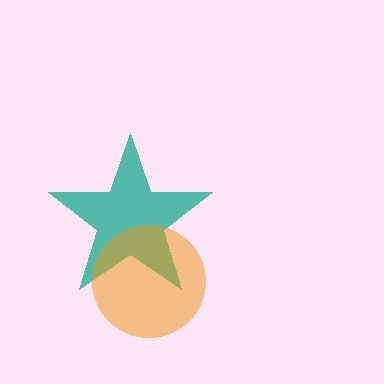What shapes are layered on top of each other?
The layered shapes are: a teal star, an orange circle.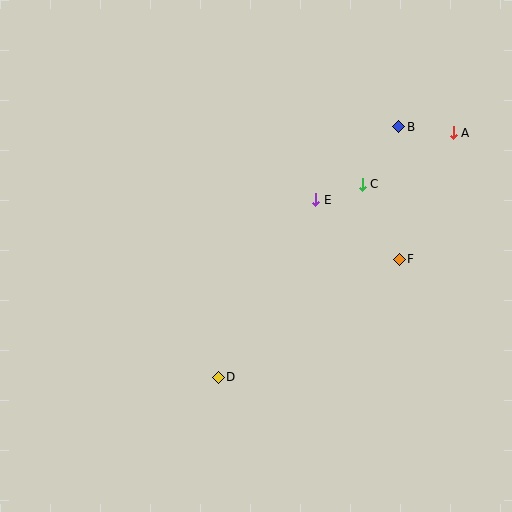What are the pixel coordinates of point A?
Point A is at (453, 133).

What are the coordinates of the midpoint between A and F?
The midpoint between A and F is at (426, 196).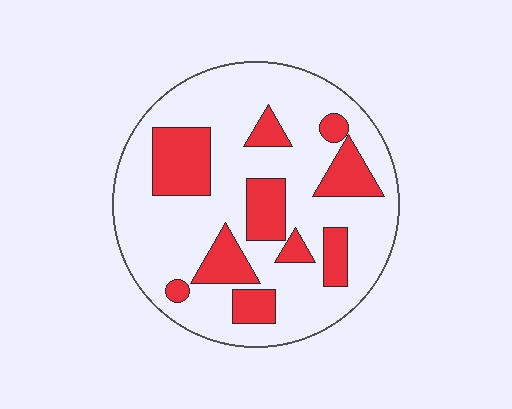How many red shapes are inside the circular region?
10.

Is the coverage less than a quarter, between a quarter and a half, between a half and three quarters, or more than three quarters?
Between a quarter and a half.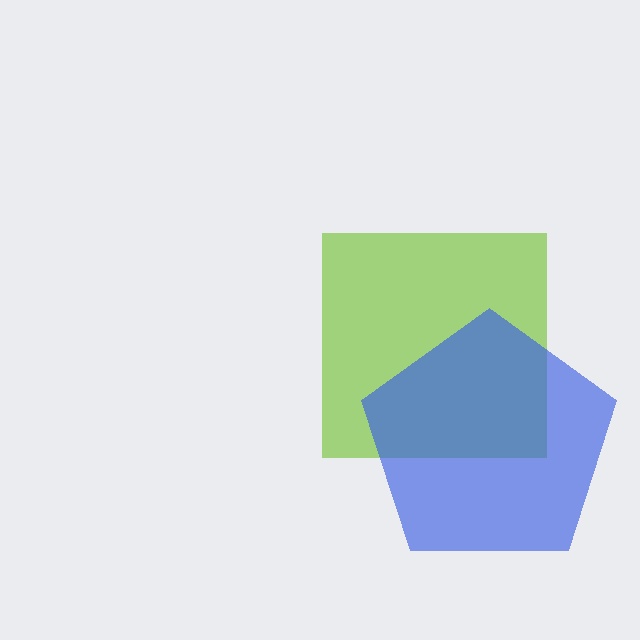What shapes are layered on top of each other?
The layered shapes are: a lime square, a blue pentagon.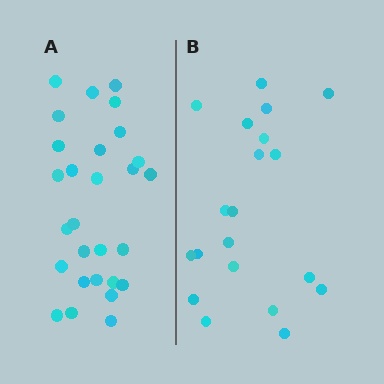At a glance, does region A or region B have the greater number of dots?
Region A (the left region) has more dots.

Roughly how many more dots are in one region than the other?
Region A has roughly 8 or so more dots than region B.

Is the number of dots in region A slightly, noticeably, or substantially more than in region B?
Region A has noticeably more, but not dramatically so. The ratio is roughly 1.4 to 1.